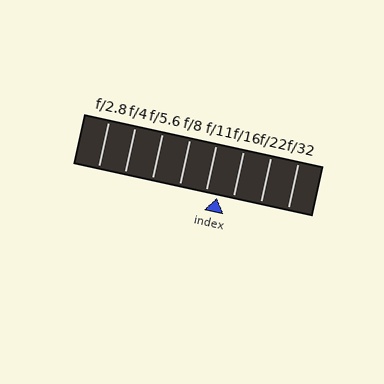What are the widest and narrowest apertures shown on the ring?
The widest aperture shown is f/2.8 and the narrowest is f/32.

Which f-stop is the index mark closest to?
The index mark is closest to f/11.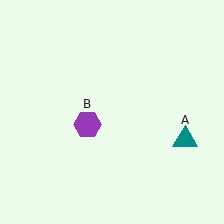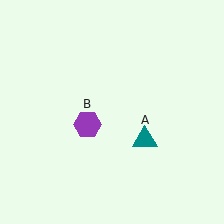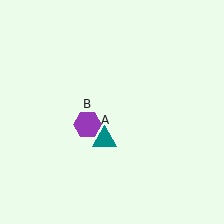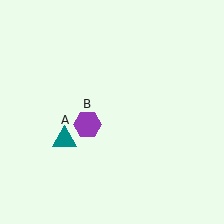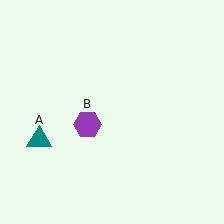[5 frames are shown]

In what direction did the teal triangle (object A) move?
The teal triangle (object A) moved left.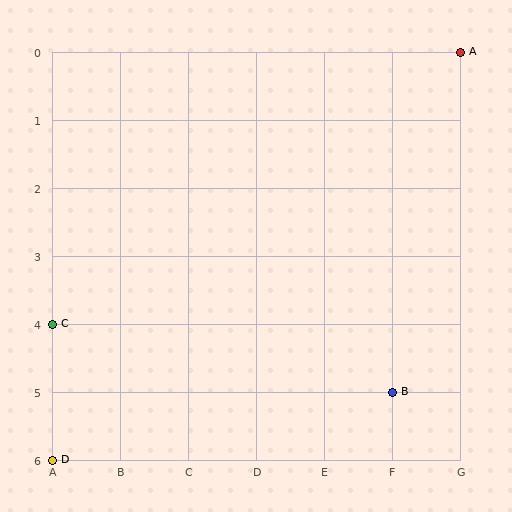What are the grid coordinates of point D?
Point D is at grid coordinates (A, 6).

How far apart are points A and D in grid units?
Points A and D are 6 columns and 6 rows apart (about 8.5 grid units diagonally).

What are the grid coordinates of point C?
Point C is at grid coordinates (A, 4).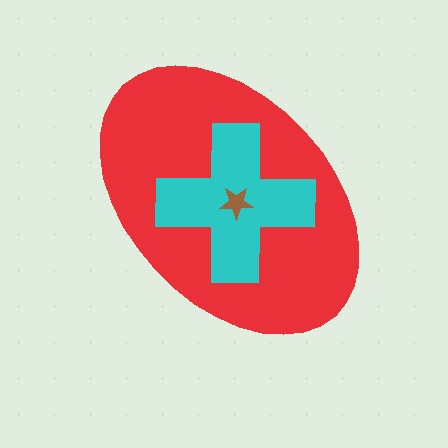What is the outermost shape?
The red ellipse.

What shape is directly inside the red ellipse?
The cyan cross.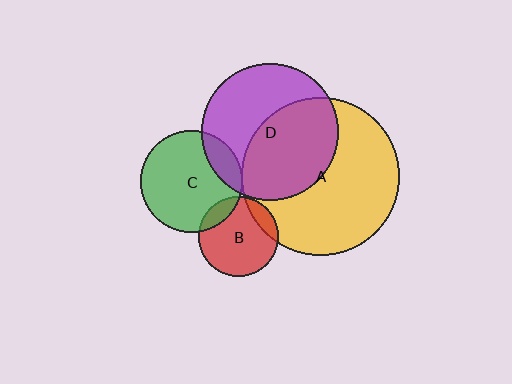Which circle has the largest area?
Circle A (yellow).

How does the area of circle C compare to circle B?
Approximately 1.6 times.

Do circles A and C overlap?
Yes.